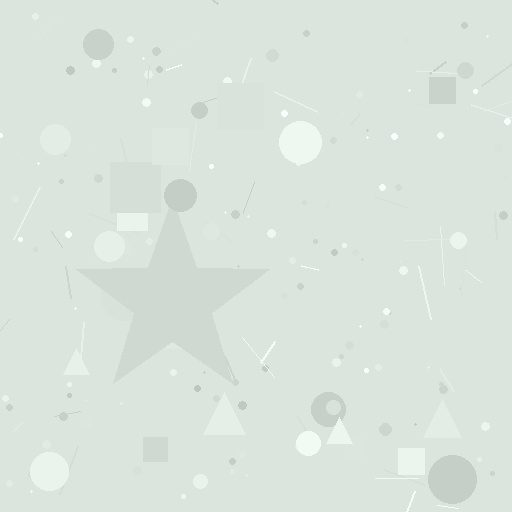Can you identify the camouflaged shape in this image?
The camouflaged shape is a star.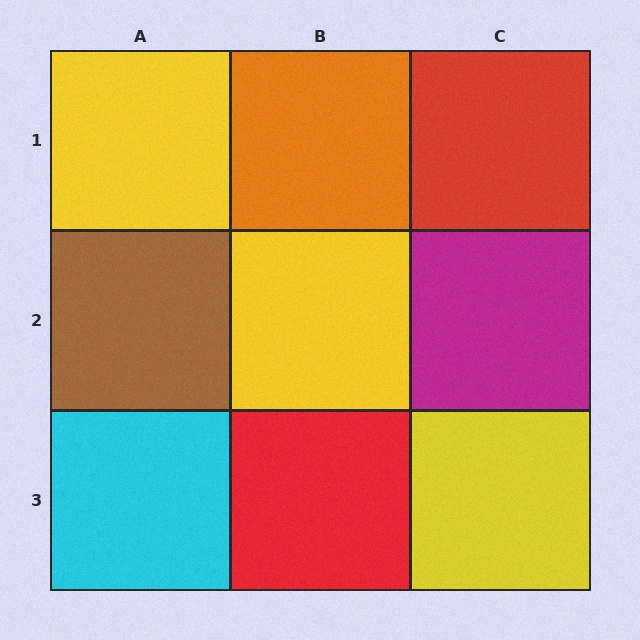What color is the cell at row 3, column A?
Cyan.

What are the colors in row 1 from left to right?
Yellow, orange, red.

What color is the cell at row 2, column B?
Yellow.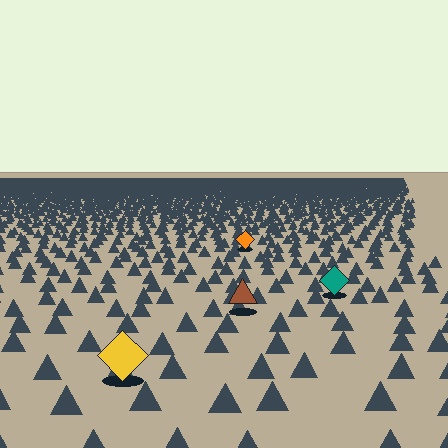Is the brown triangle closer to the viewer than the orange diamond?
Yes. The brown triangle is closer — you can tell from the texture gradient: the ground texture is coarser near it.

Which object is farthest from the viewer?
The orange diamond is farthest from the viewer. It appears smaller and the ground texture around it is denser.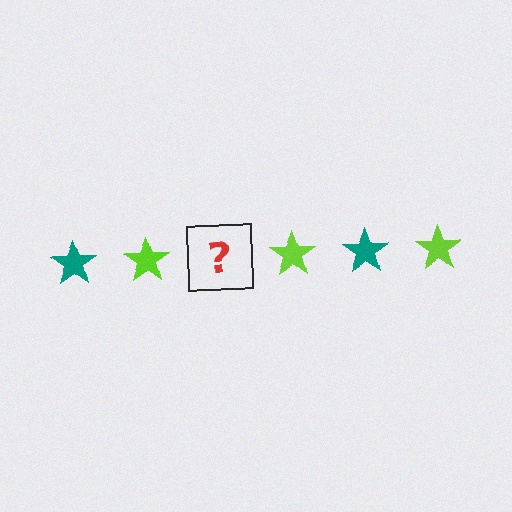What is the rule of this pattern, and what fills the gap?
The rule is that the pattern cycles through teal, lime stars. The gap should be filled with a teal star.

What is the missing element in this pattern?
The missing element is a teal star.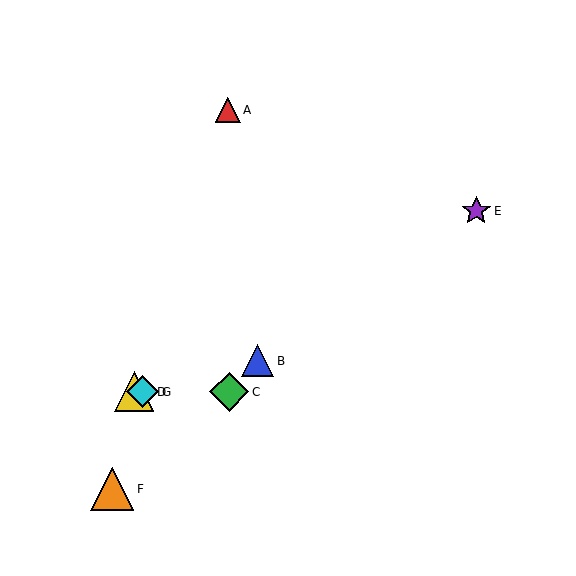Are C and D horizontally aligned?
Yes, both are at y≈392.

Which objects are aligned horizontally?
Objects C, D, G are aligned horizontally.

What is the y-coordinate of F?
Object F is at y≈489.